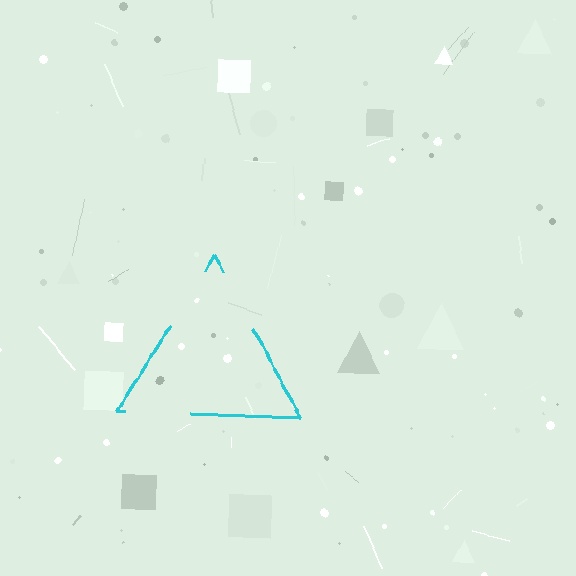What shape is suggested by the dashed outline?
The dashed outline suggests a triangle.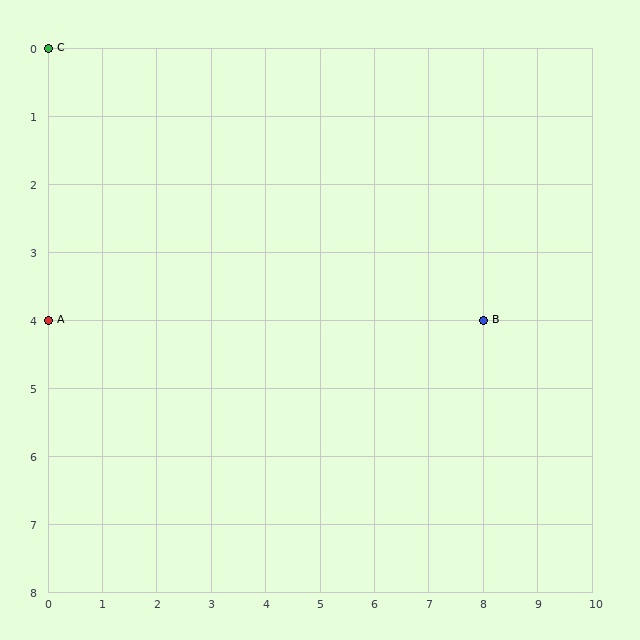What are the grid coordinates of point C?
Point C is at grid coordinates (0, 0).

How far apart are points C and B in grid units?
Points C and B are 8 columns and 4 rows apart (about 8.9 grid units diagonally).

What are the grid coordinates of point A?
Point A is at grid coordinates (0, 4).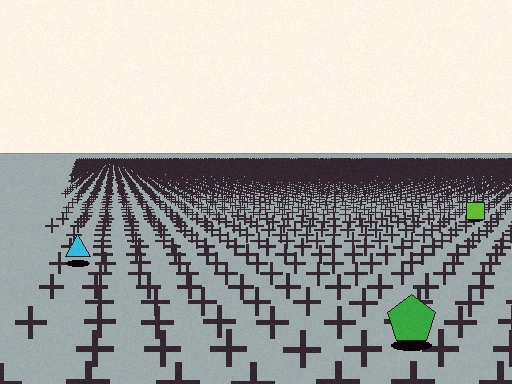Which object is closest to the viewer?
The green pentagon is closest. The texture marks near it are larger and more spread out.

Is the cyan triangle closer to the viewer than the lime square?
Yes. The cyan triangle is closer — you can tell from the texture gradient: the ground texture is coarser near it.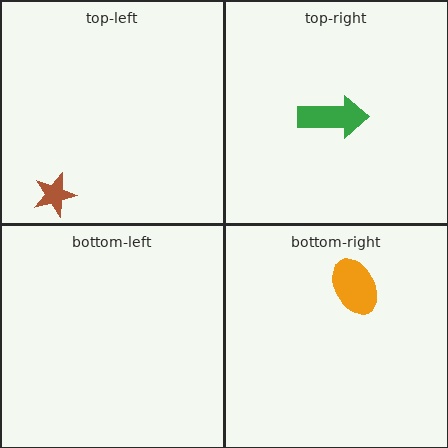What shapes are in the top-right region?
The green arrow.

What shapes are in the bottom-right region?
The orange ellipse.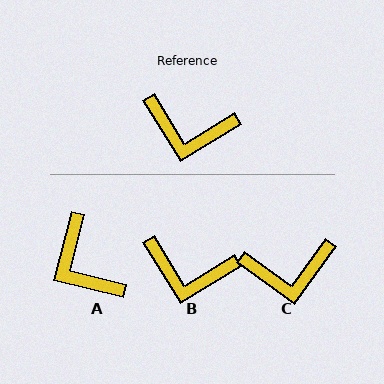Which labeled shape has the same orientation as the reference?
B.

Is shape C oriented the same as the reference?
No, it is off by about 23 degrees.